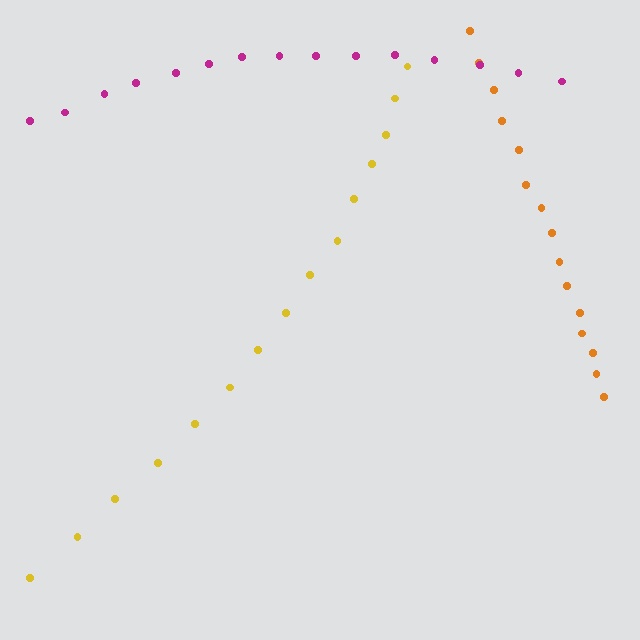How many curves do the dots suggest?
There are 3 distinct paths.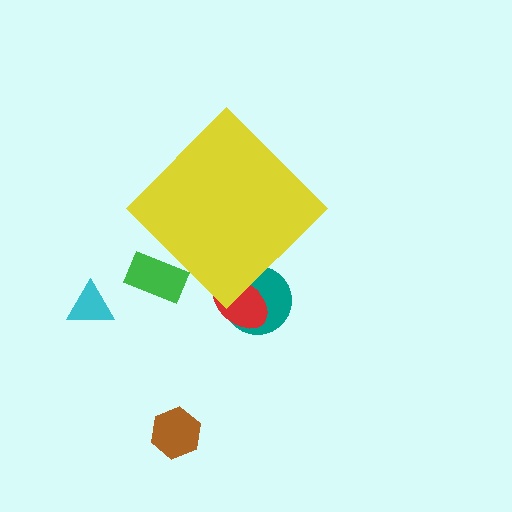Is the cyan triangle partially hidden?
No, the cyan triangle is fully visible.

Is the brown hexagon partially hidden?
No, the brown hexagon is fully visible.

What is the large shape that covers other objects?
A yellow diamond.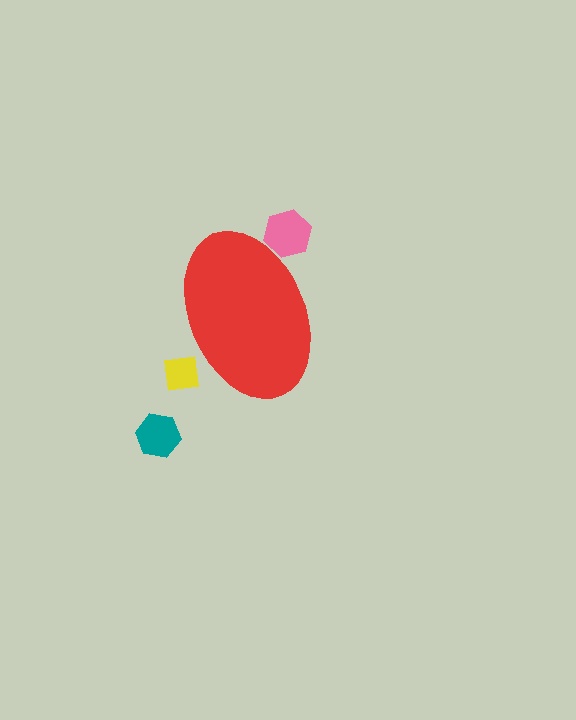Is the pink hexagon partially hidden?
Yes, the pink hexagon is partially hidden behind the red ellipse.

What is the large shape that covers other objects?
A red ellipse.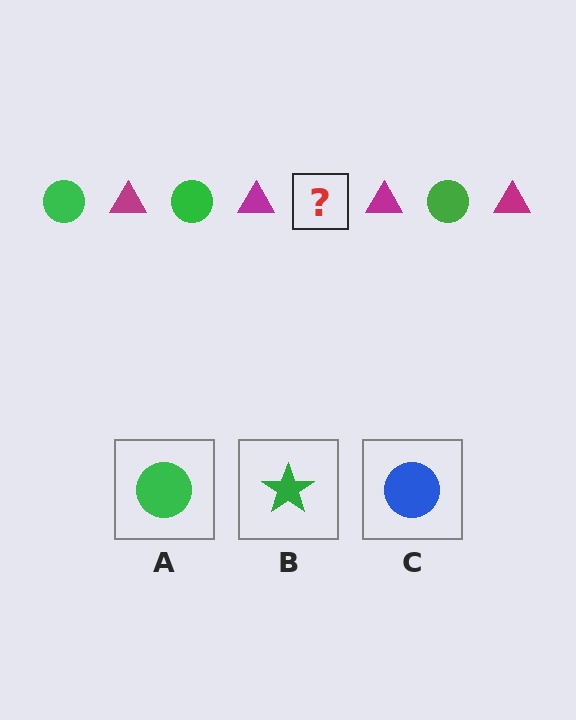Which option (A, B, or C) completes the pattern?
A.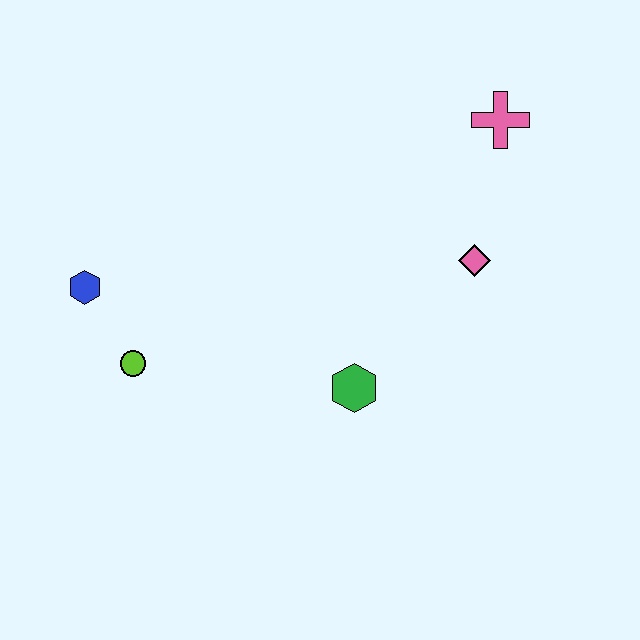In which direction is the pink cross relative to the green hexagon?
The pink cross is above the green hexagon.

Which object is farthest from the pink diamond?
The blue hexagon is farthest from the pink diamond.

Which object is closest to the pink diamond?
The pink cross is closest to the pink diamond.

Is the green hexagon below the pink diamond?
Yes